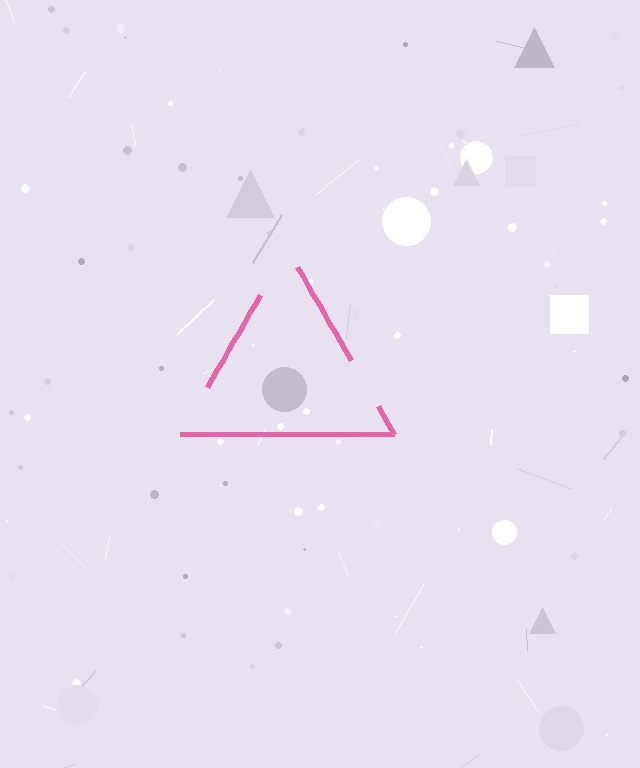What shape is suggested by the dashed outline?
The dashed outline suggests a triangle.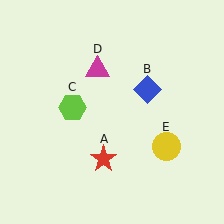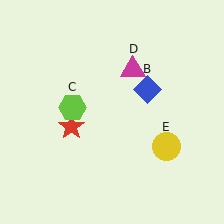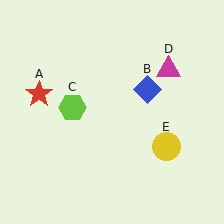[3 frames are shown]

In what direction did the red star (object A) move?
The red star (object A) moved up and to the left.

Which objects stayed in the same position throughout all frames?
Blue diamond (object B) and lime hexagon (object C) and yellow circle (object E) remained stationary.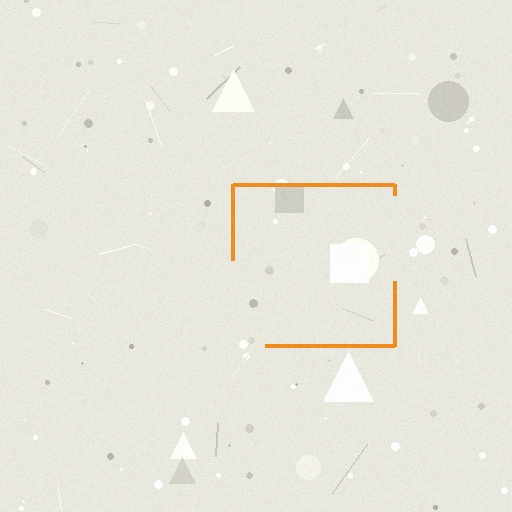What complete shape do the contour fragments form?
The contour fragments form a square.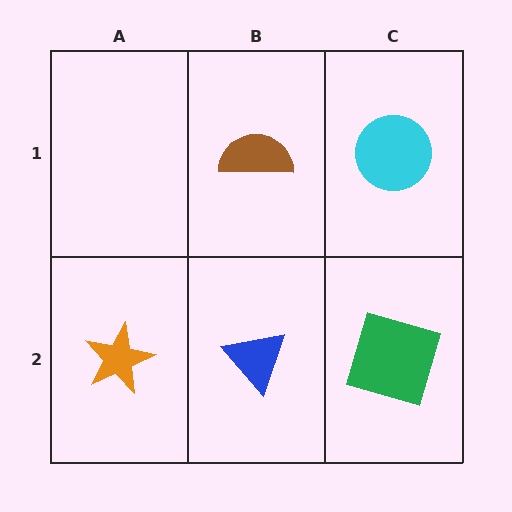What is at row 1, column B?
A brown semicircle.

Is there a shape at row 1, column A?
No, that cell is empty.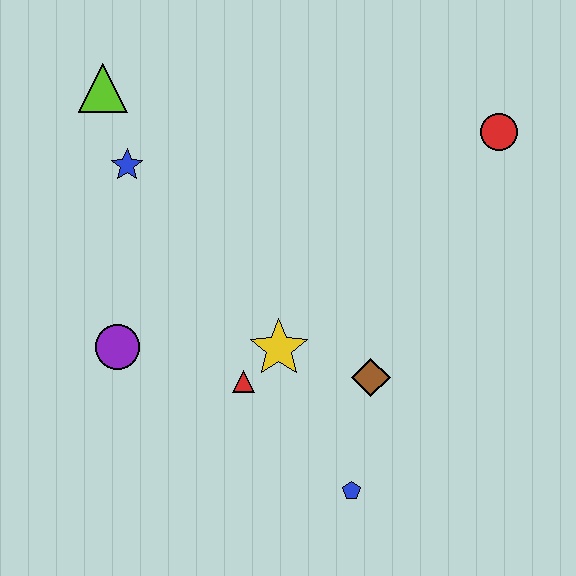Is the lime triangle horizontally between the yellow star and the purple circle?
No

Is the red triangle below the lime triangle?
Yes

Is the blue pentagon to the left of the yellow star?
No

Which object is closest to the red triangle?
The yellow star is closest to the red triangle.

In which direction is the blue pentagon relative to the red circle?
The blue pentagon is below the red circle.